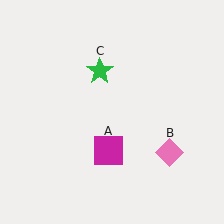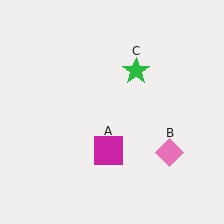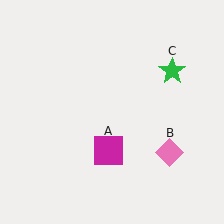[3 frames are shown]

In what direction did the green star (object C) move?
The green star (object C) moved right.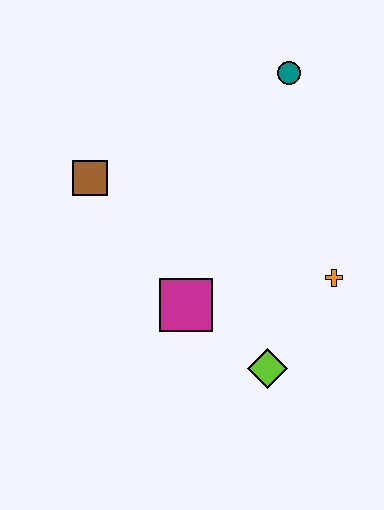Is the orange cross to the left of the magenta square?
No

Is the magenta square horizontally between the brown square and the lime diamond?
Yes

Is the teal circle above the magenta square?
Yes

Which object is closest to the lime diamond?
The magenta square is closest to the lime diamond.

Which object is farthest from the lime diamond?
The teal circle is farthest from the lime diamond.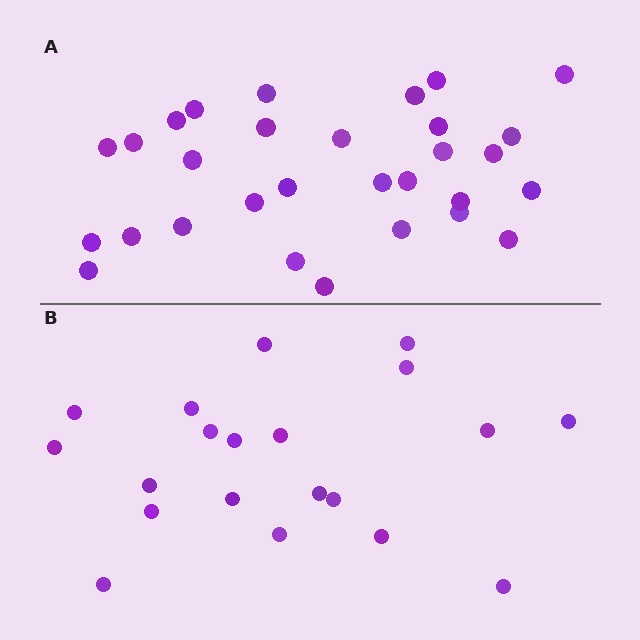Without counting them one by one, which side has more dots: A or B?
Region A (the top region) has more dots.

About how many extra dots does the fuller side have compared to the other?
Region A has roughly 10 or so more dots than region B.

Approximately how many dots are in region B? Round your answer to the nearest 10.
About 20 dots.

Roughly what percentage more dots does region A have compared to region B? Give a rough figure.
About 50% more.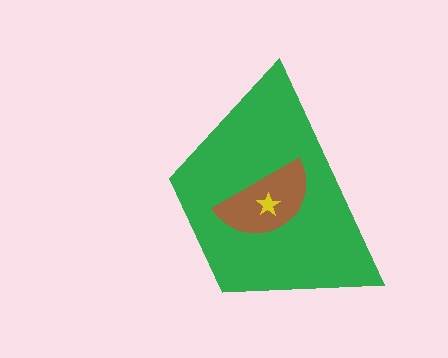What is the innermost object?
The yellow star.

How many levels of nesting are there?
3.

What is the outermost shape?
The green trapezoid.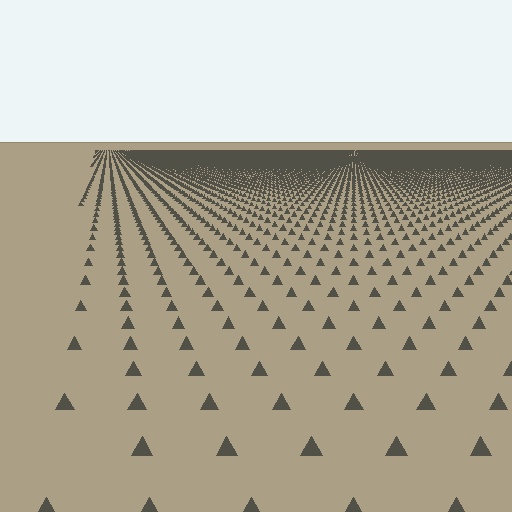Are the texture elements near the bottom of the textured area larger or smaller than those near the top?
Larger. Near the bottom, elements are closer to the viewer and appear at a bigger on-screen size.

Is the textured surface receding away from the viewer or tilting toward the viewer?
The surface is receding away from the viewer. Texture elements get smaller and denser toward the top.